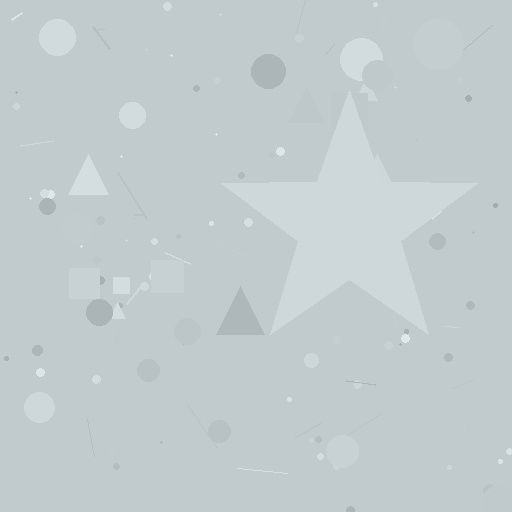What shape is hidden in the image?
A star is hidden in the image.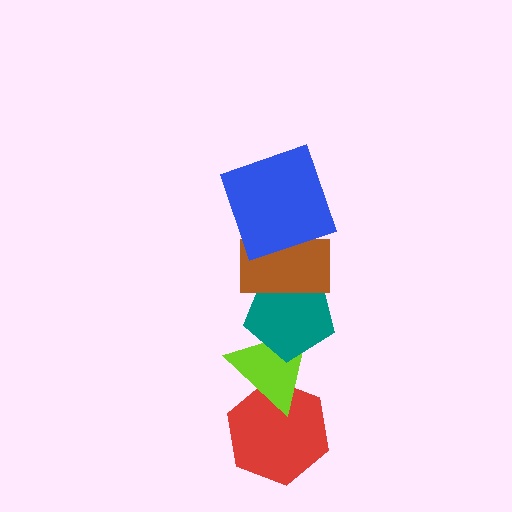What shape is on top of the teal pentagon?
The brown rectangle is on top of the teal pentagon.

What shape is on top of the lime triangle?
The teal pentagon is on top of the lime triangle.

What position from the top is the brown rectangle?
The brown rectangle is 2nd from the top.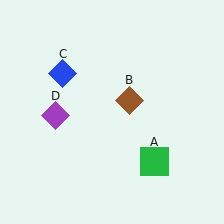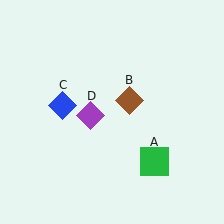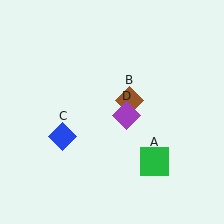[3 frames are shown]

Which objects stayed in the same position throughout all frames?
Green square (object A) and brown diamond (object B) remained stationary.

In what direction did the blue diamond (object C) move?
The blue diamond (object C) moved down.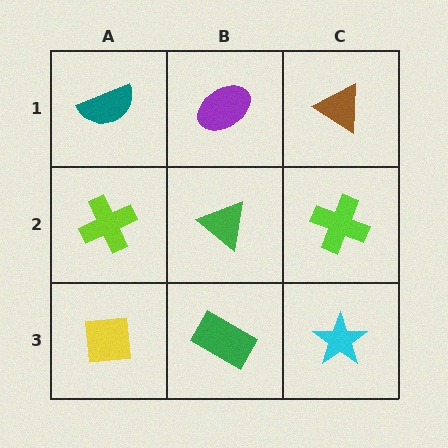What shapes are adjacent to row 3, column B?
A green triangle (row 2, column B), a yellow square (row 3, column A), a cyan star (row 3, column C).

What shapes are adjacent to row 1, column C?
A lime cross (row 2, column C), a purple ellipse (row 1, column B).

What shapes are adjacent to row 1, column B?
A green triangle (row 2, column B), a teal semicircle (row 1, column A), a brown triangle (row 1, column C).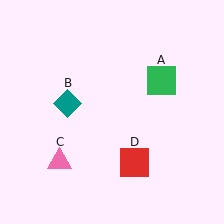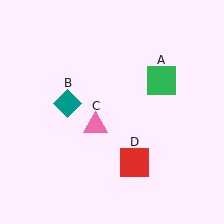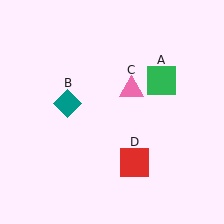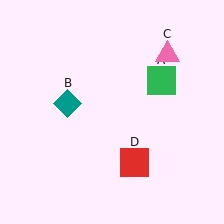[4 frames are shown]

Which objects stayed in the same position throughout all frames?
Green square (object A) and teal diamond (object B) and red square (object D) remained stationary.